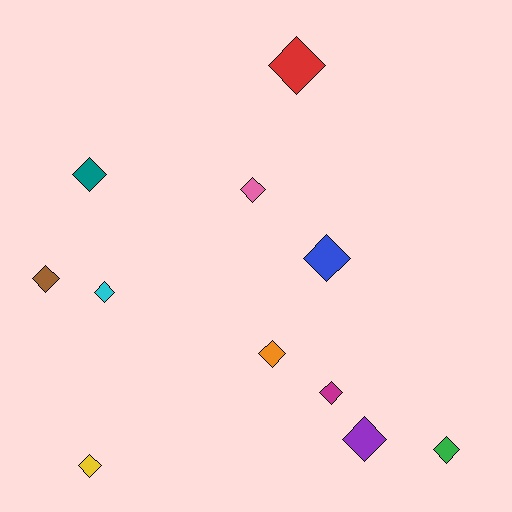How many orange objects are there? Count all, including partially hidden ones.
There is 1 orange object.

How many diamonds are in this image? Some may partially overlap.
There are 11 diamonds.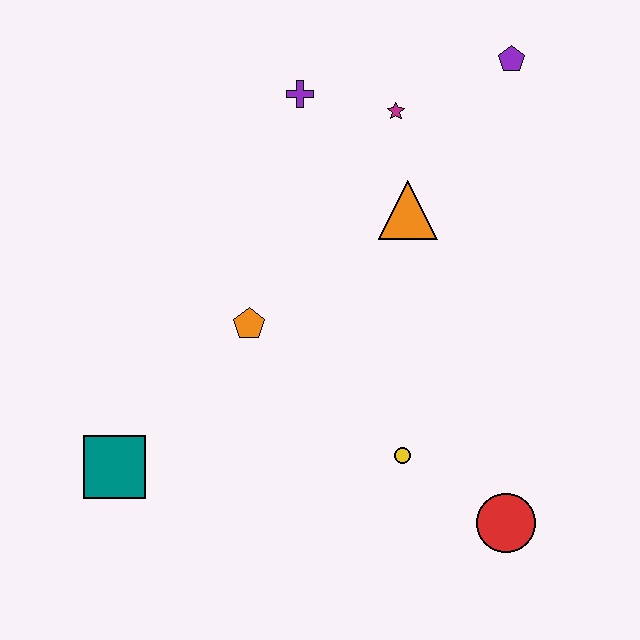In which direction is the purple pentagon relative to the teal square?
The purple pentagon is above the teal square.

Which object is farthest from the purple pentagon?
The teal square is farthest from the purple pentagon.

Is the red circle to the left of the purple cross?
No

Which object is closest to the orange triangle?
The magenta star is closest to the orange triangle.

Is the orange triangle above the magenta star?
No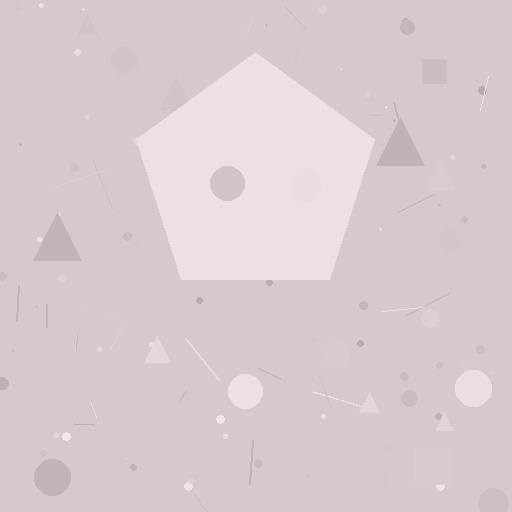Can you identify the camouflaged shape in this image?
The camouflaged shape is a pentagon.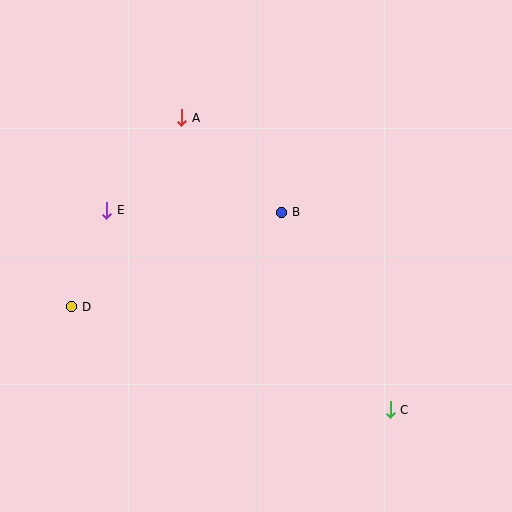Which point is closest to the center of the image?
Point B at (282, 212) is closest to the center.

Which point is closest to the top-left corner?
Point A is closest to the top-left corner.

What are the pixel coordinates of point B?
Point B is at (282, 212).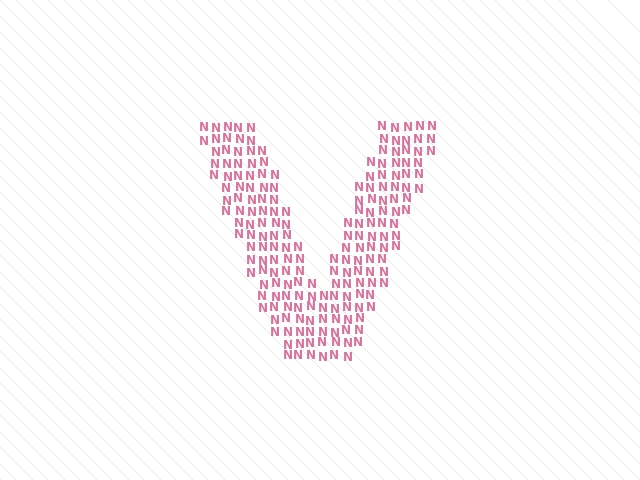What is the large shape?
The large shape is the letter V.